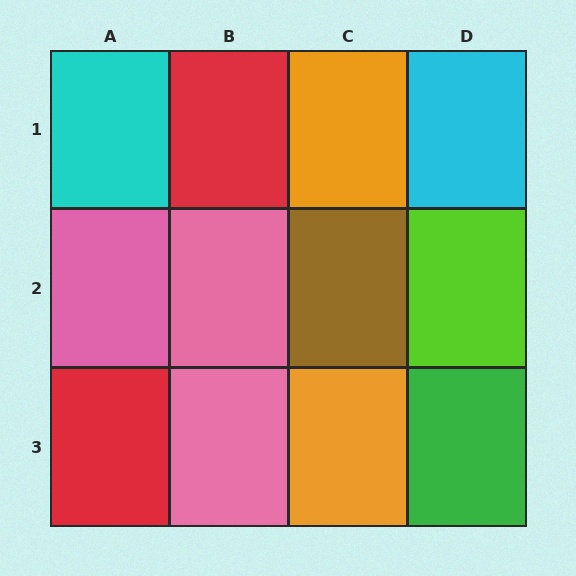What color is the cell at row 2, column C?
Brown.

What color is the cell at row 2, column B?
Pink.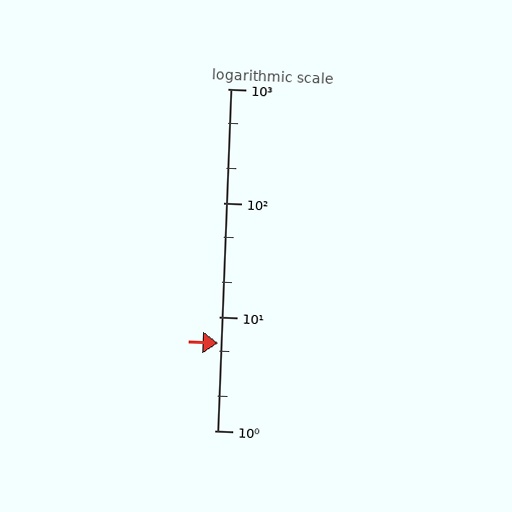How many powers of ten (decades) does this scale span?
The scale spans 3 decades, from 1 to 1000.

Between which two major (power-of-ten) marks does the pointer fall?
The pointer is between 1 and 10.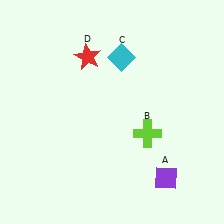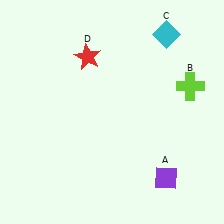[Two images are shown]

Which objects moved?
The objects that moved are: the lime cross (B), the cyan diamond (C).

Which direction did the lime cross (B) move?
The lime cross (B) moved up.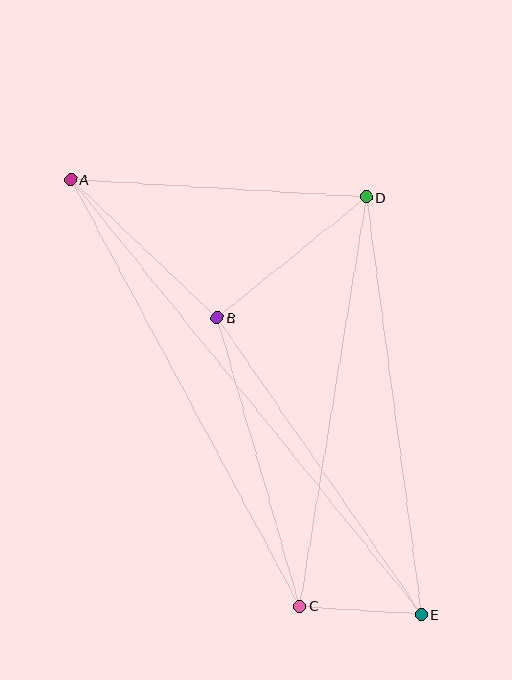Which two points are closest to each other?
Points C and E are closest to each other.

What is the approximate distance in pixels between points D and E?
The distance between D and E is approximately 421 pixels.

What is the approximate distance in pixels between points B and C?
The distance between B and C is approximately 300 pixels.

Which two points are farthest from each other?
Points A and E are farthest from each other.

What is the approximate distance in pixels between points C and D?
The distance between C and D is approximately 415 pixels.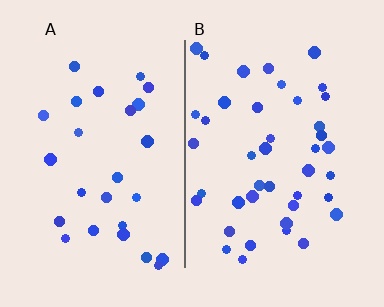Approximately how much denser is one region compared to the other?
Approximately 1.6× — region B over region A.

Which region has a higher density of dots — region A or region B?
B (the right).